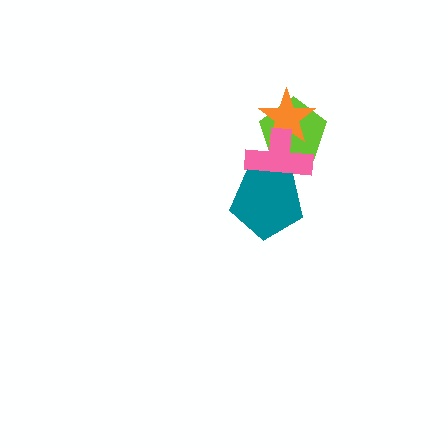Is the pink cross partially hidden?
Yes, it is partially covered by another shape.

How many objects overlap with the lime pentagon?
2 objects overlap with the lime pentagon.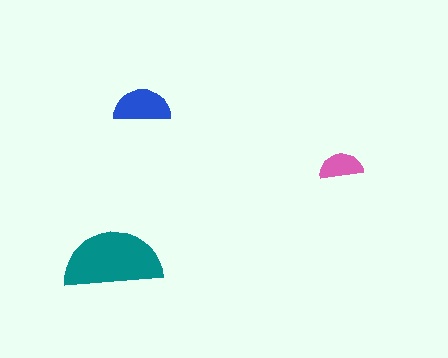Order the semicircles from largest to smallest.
the teal one, the blue one, the pink one.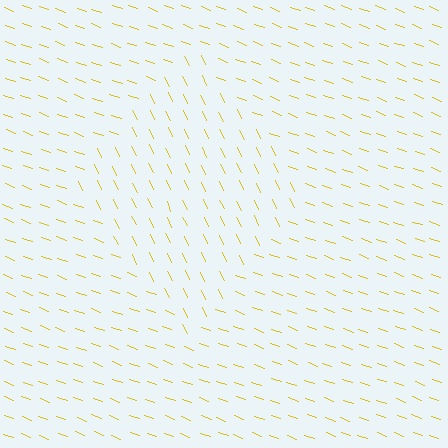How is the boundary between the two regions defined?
The boundary is defined purely by a change in line orientation (approximately 45 degrees difference). All lines are the same color and thickness.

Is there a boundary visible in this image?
Yes, there is a texture boundary formed by a change in line orientation.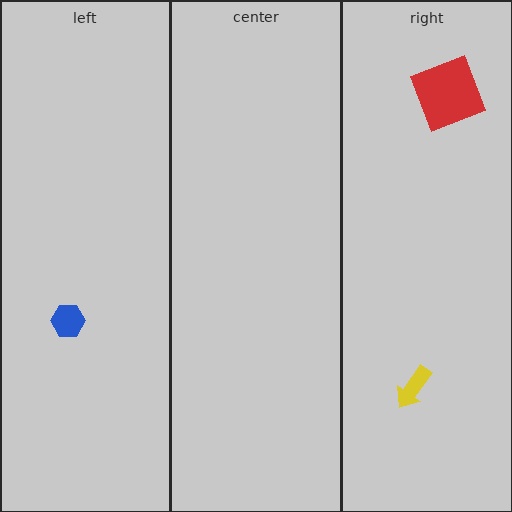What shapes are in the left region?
The blue hexagon.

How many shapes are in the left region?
1.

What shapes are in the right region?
The red square, the yellow arrow.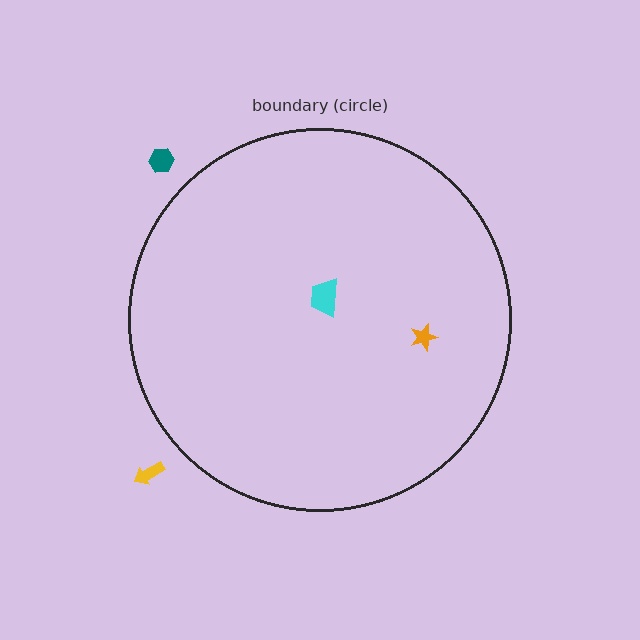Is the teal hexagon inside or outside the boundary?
Outside.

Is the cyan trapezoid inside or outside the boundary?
Inside.